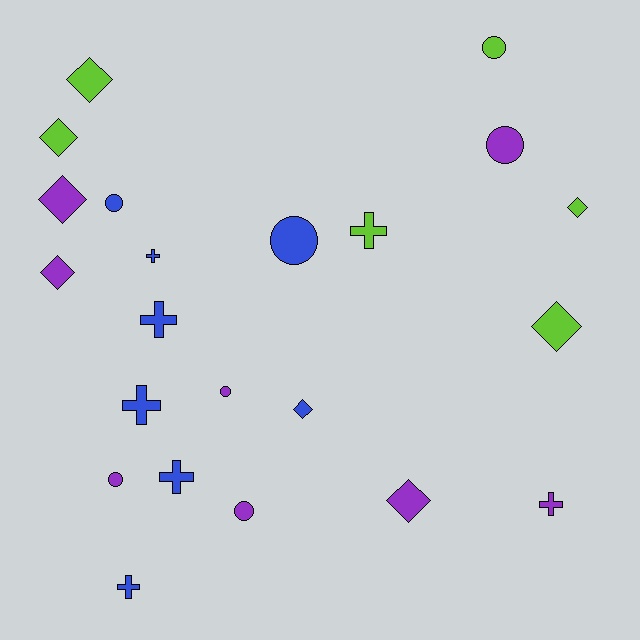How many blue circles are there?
There are 2 blue circles.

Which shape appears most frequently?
Diamond, with 8 objects.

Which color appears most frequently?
Blue, with 8 objects.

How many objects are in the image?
There are 22 objects.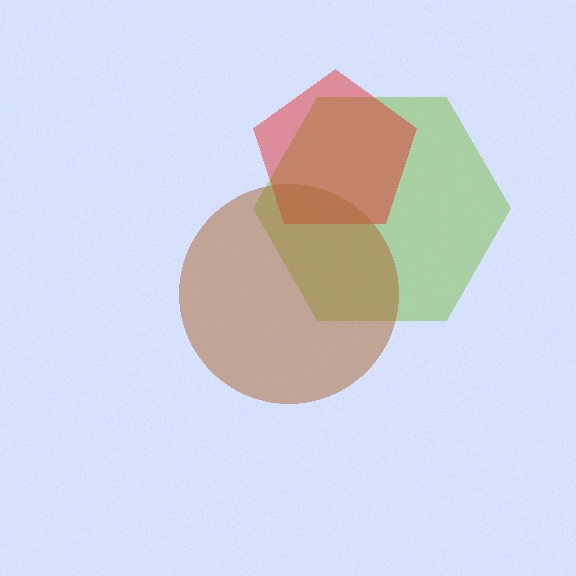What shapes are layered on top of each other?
The layered shapes are: a lime hexagon, a red pentagon, a brown circle.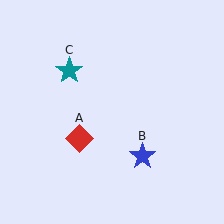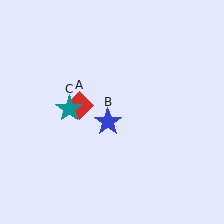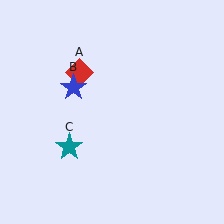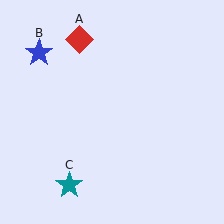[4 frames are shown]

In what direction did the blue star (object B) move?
The blue star (object B) moved up and to the left.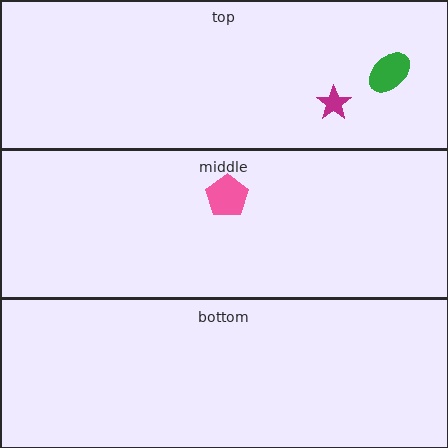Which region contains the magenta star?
The top region.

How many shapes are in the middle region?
1.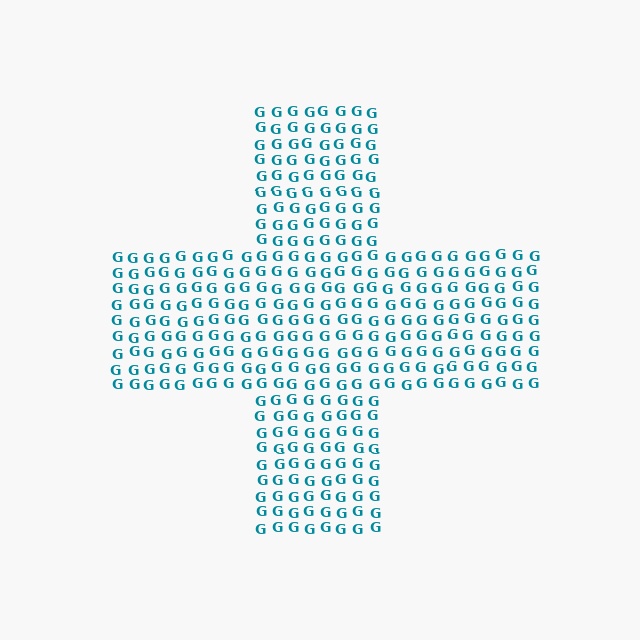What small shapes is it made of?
It is made of small letter G's.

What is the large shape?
The large shape is a cross.